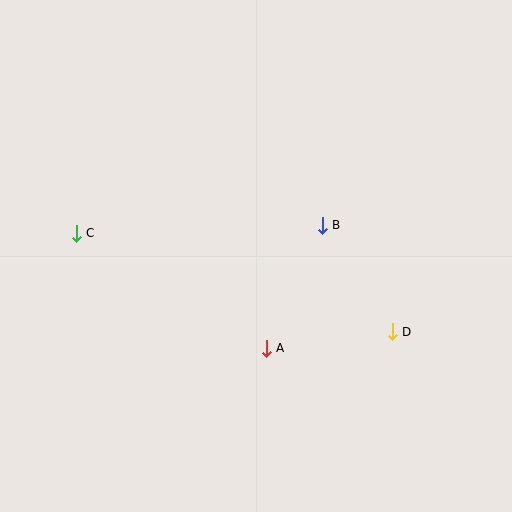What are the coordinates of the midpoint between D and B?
The midpoint between D and B is at (357, 279).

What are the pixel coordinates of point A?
Point A is at (266, 348).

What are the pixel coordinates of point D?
Point D is at (392, 332).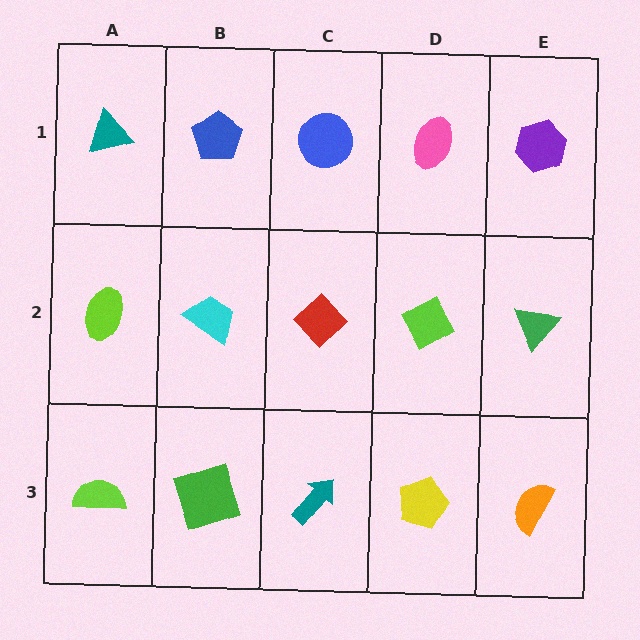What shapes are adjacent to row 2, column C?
A blue circle (row 1, column C), a teal arrow (row 3, column C), a cyan trapezoid (row 2, column B), a lime diamond (row 2, column D).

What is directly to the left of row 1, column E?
A pink ellipse.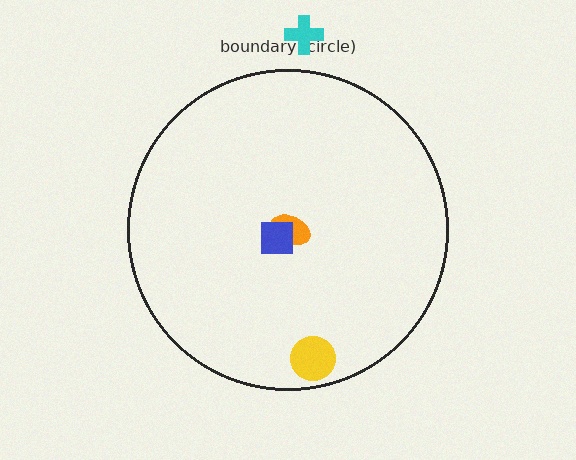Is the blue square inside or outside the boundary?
Inside.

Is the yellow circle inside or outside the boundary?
Inside.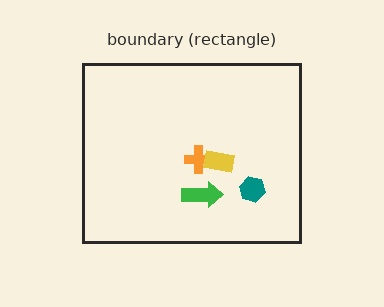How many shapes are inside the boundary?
4 inside, 0 outside.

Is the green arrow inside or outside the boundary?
Inside.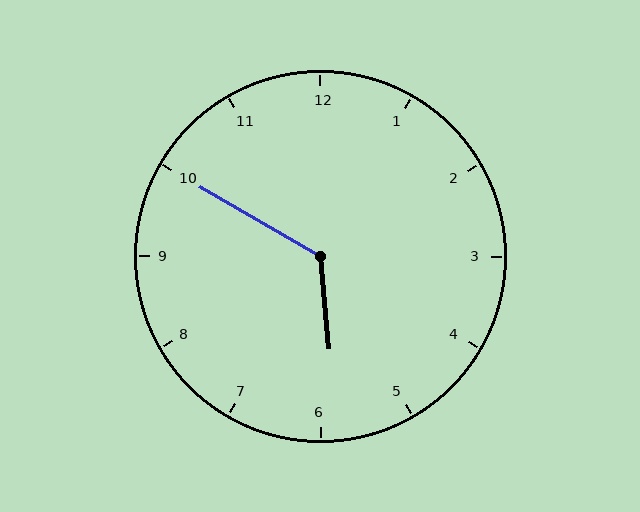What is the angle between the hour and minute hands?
Approximately 125 degrees.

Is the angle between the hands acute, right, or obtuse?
It is obtuse.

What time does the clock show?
5:50.